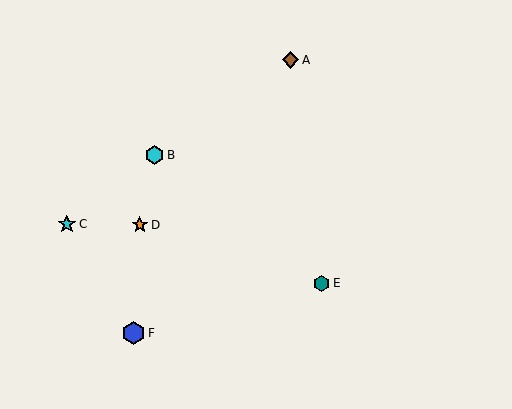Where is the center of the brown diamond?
The center of the brown diamond is at (291, 60).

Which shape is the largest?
The blue hexagon (labeled F) is the largest.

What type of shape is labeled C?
Shape C is a cyan star.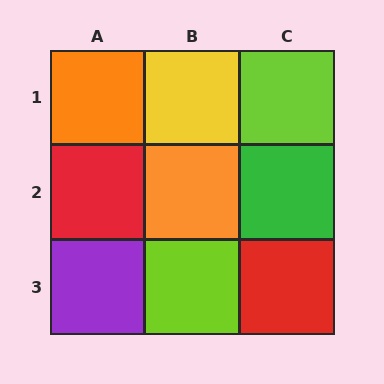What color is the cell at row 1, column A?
Orange.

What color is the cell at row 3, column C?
Red.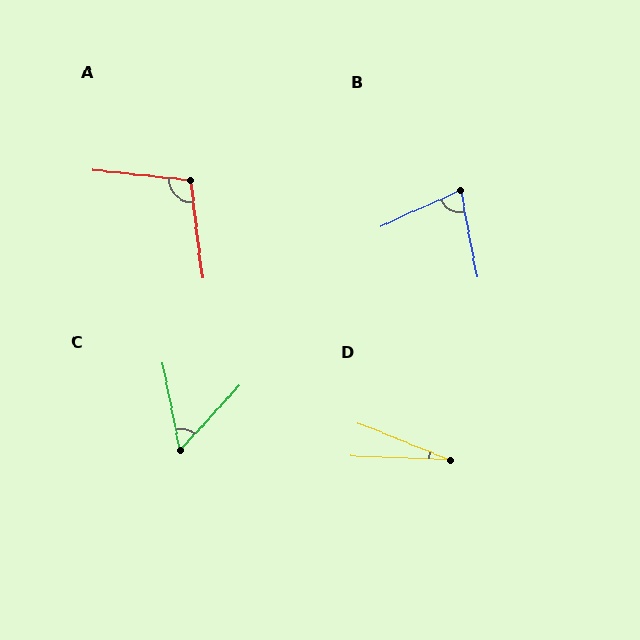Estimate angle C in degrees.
Approximately 53 degrees.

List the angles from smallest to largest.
D (20°), C (53°), B (76°), A (103°).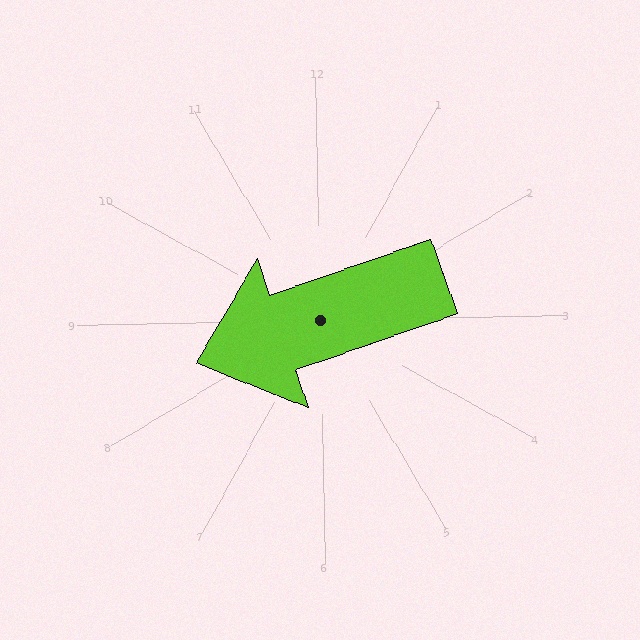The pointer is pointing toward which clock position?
Roughly 8 o'clock.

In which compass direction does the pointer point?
West.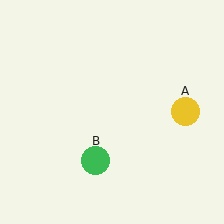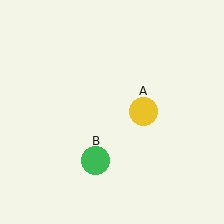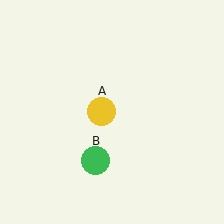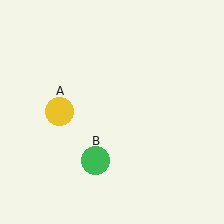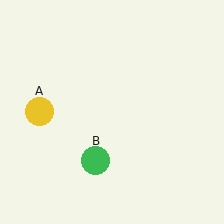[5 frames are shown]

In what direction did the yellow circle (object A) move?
The yellow circle (object A) moved left.